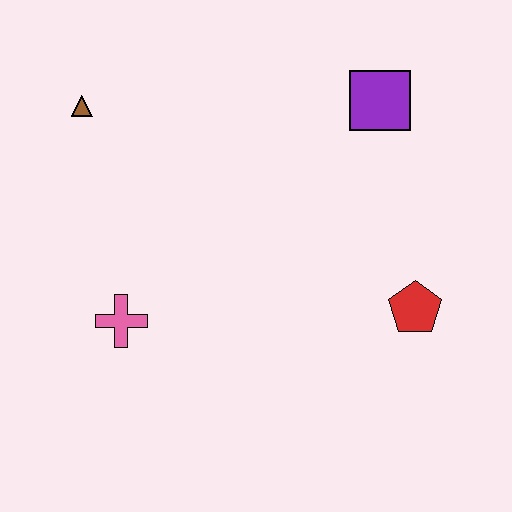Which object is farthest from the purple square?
The pink cross is farthest from the purple square.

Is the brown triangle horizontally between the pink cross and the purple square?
No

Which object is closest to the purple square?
The red pentagon is closest to the purple square.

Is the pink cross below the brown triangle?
Yes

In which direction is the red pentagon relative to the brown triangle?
The red pentagon is to the right of the brown triangle.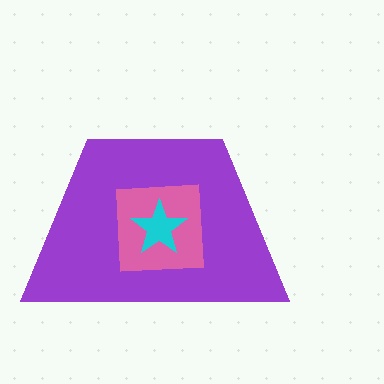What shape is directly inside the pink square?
The cyan star.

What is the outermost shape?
The purple trapezoid.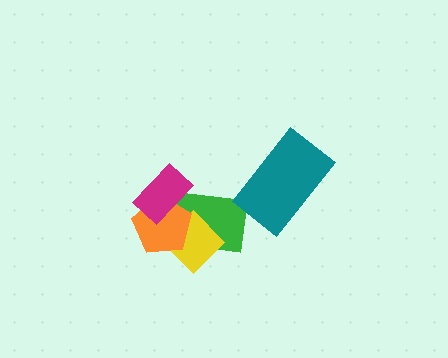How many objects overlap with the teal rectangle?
0 objects overlap with the teal rectangle.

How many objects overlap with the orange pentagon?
3 objects overlap with the orange pentagon.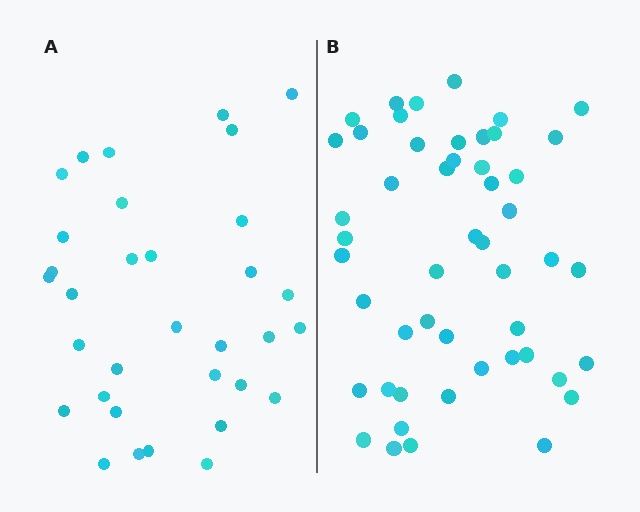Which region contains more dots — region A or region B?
Region B (the right region) has more dots.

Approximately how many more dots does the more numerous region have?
Region B has approximately 15 more dots than region A.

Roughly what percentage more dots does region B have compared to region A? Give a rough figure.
About 50% more.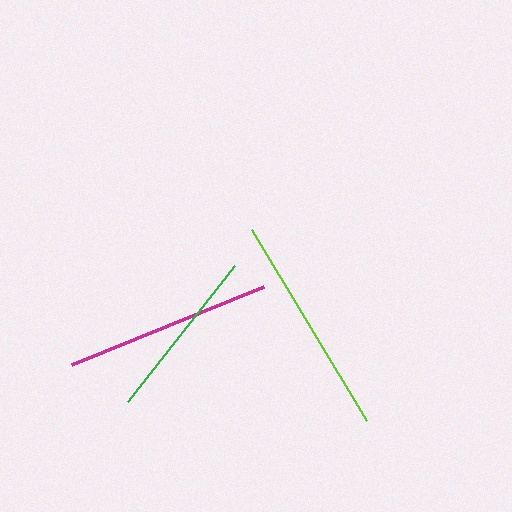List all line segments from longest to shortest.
From longest to shortest: lime, magenta, green.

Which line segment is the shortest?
The green line is the shortest at approximately 173 pixels.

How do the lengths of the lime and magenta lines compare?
The lime and magenta lines are approximately the same length.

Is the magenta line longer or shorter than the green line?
The magenta line is longer than the green line.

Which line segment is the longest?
The lime line is the longest at approximately 223 pixels.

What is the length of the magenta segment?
The magenta segment is approximately 207 pixels long.